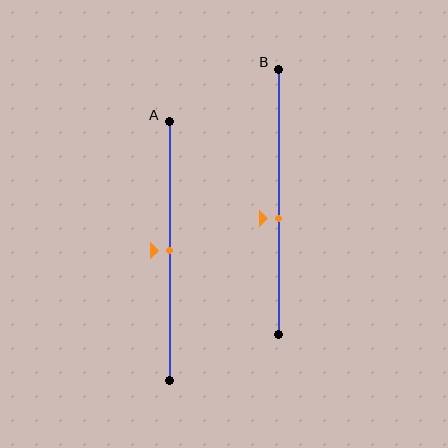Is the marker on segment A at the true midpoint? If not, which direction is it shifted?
Yes, the marker on segment A is at the true midpoint.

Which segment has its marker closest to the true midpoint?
Segment A has its marker closest to the true midpoint.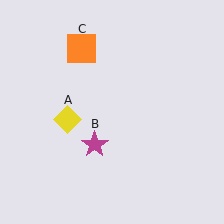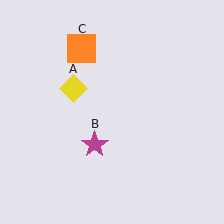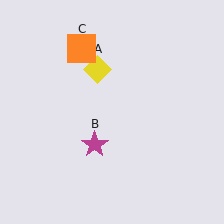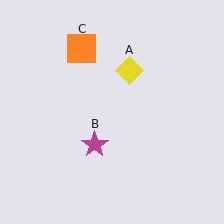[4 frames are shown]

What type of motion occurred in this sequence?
The yellow diamond (object A) rotated clockwise around the center of the scene.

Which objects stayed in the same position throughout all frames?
Magenta star (object B) and orange square (object C) remained stationary.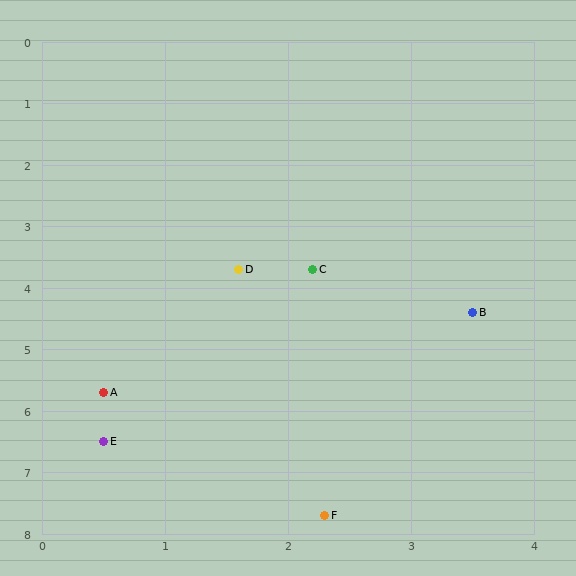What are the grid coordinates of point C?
Point C is at approximately (2.2, 3.7).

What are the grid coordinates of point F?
Point F is at approximately (2.3, 7.7).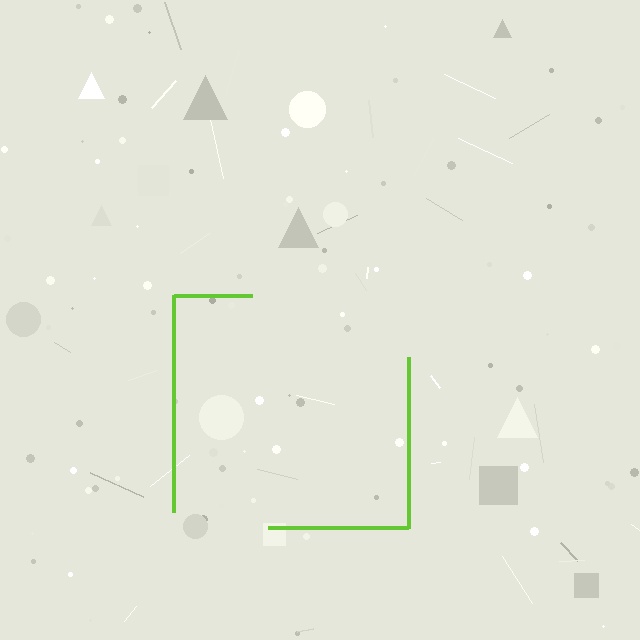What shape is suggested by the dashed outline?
The dashed outline suggests a square.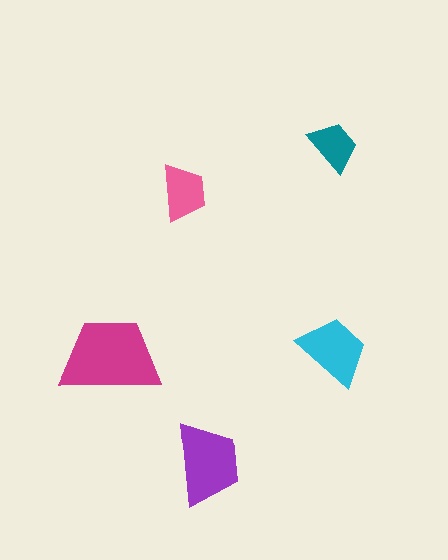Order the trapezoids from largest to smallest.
the magenta one, the purple one, the cyan one, the pink one, the teal one.